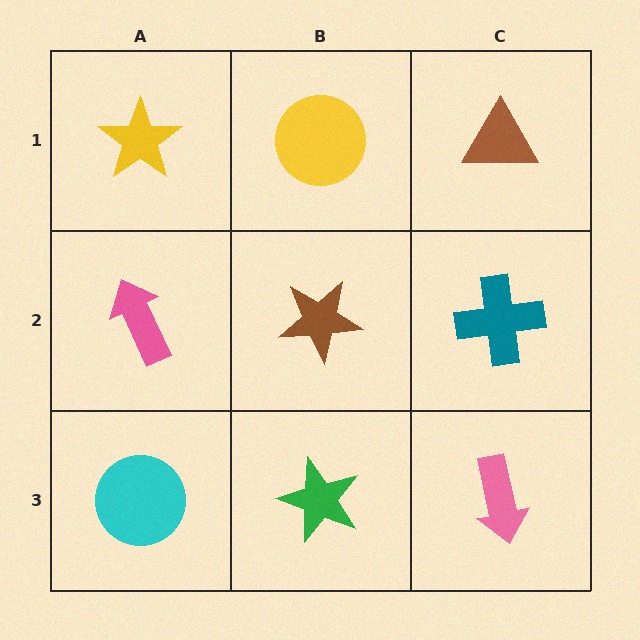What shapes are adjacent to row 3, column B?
A brown star (row 2, column B), a cyan circle (row 3, column A), a pink arrow (row 3, column C).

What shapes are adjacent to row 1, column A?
A pink arrow (row 2, column A), a yellow circle (row 1, column B).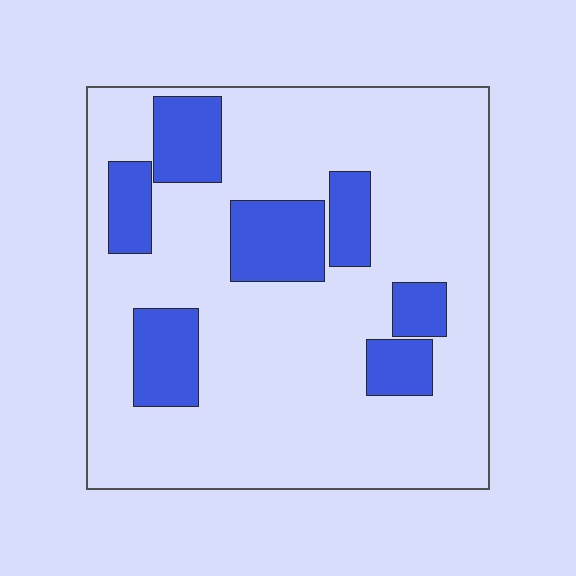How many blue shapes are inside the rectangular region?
7.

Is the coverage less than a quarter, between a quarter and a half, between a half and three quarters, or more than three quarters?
Less than a quarter.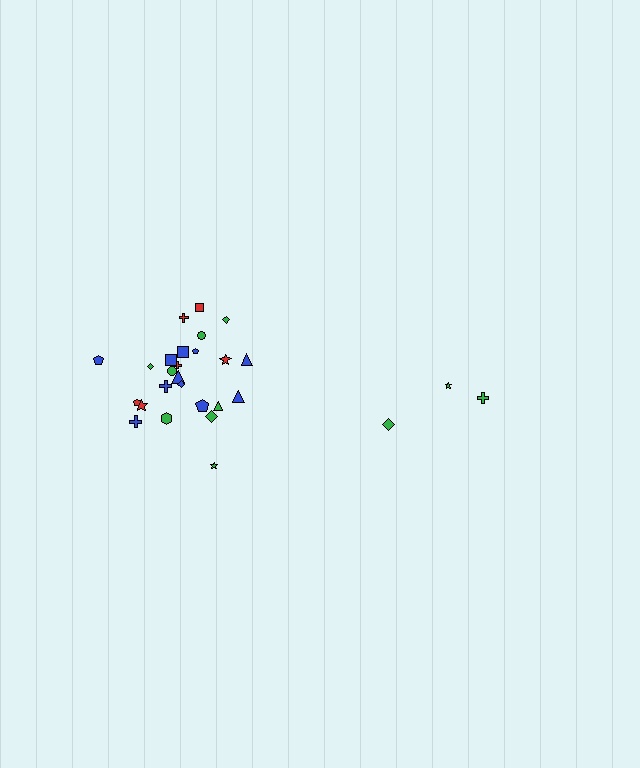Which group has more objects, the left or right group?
The left group.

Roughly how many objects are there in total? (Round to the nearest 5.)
Roughly 30 objects in total.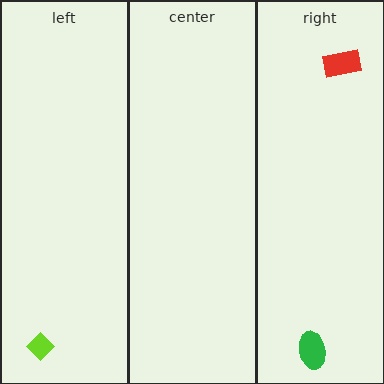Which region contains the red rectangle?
The right region.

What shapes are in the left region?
The lime diamond.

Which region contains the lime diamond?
The left region.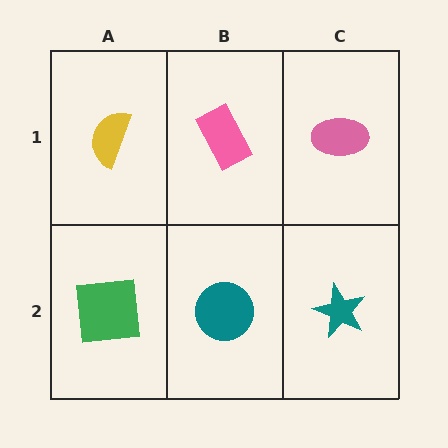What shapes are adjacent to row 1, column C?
A teal star (row 2, column C), a pink rectangle (row 1, column B).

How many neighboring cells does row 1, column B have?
3.